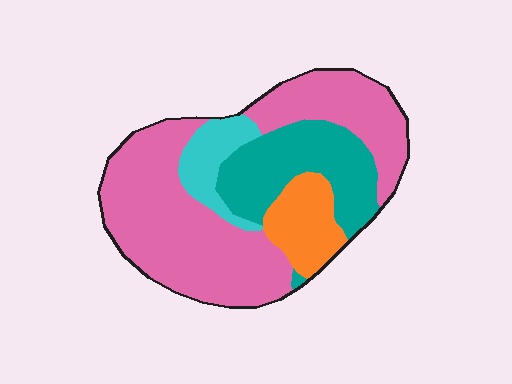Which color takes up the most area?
Pink, at roughly 55%.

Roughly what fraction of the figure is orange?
Orange covers 11% of the figure.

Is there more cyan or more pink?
Pink.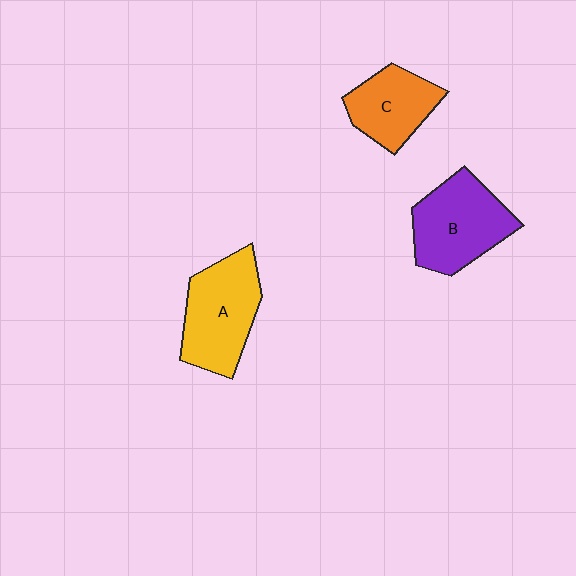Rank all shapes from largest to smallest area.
From largest to smallest: A (yellow), B (purple), C (orange).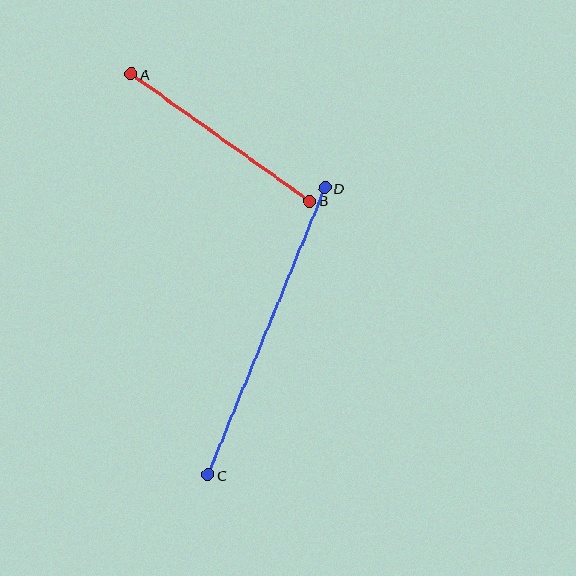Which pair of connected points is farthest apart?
Points C and D are farthest apart.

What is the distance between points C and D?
The distance is approximately 310 pixels.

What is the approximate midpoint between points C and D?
The midpoint is at approximately (266, 332) pixels.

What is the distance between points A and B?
The distance is approximately 219 pixels.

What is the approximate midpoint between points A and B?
The midpoint is at approximately (220, 137) pixels.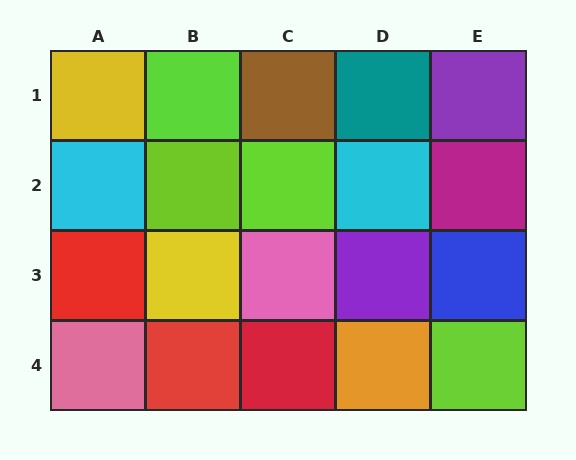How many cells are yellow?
2 cells are yellow.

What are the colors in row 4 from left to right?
Pink, red, red, orange, lime.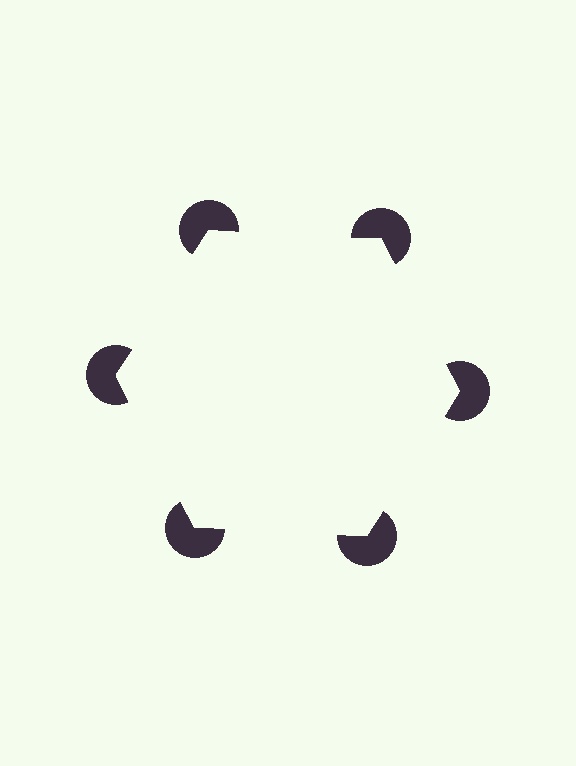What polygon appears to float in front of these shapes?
An illusory hexagon — its edges are inferred from the aligned wedge cuts in the pac-man discs, not physically drawn.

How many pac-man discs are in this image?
There are 6 — one at each vertex of the illusory hexagon.